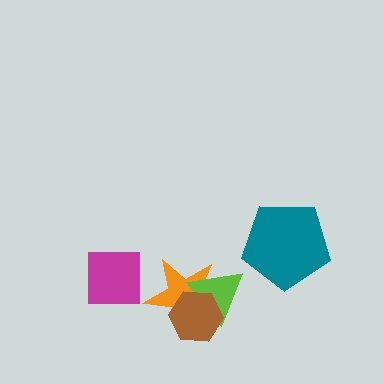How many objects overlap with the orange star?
2 objects overlap with the orange star.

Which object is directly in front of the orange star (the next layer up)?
The lime triangle is directly in front of the orange star.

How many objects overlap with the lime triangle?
2 objects overlap with the lime triangle.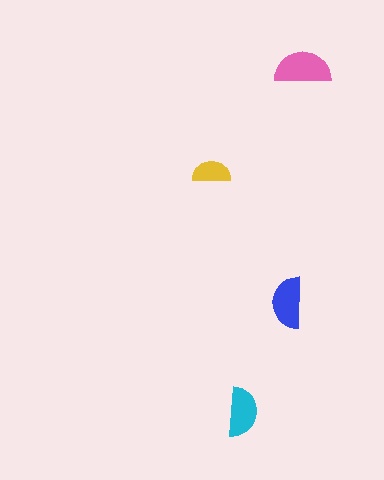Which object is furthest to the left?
The yellow semicircle is leftmost.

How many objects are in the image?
There are 4 objects in the image.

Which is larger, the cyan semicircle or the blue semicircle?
The blue one.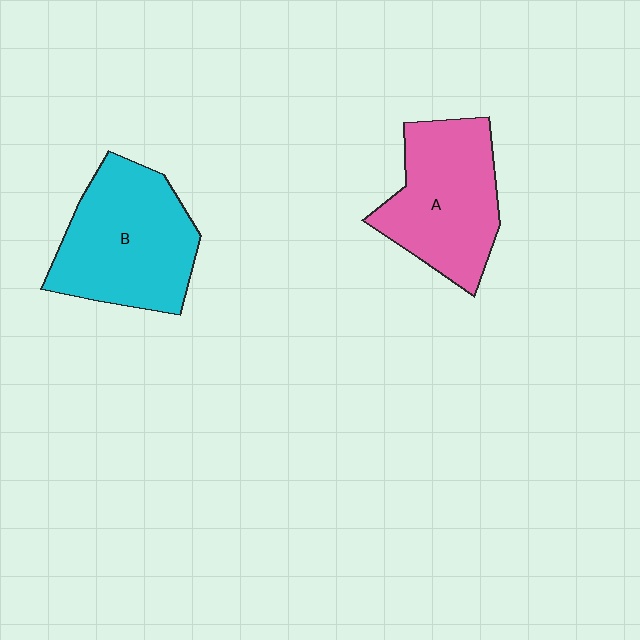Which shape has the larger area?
Shape B (cyan).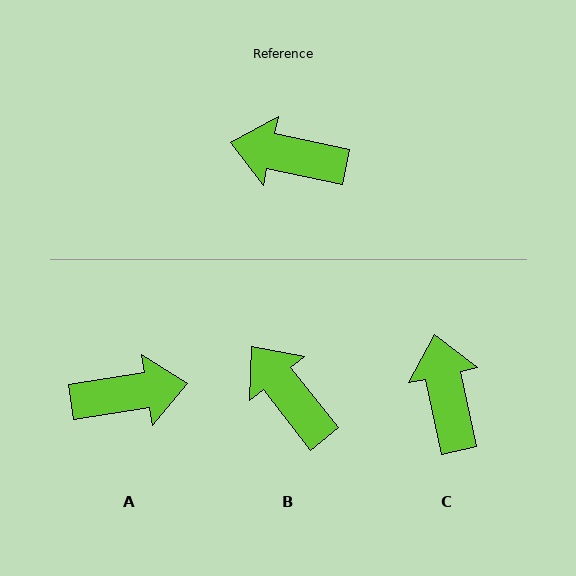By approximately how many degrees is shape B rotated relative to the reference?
Approximately 39 degrees clockwise.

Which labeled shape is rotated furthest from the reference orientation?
A, about 159 degrees away.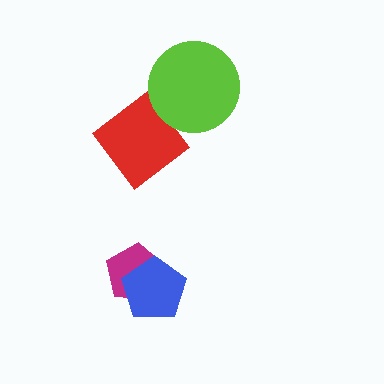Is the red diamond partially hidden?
Yes, it is partially covered by another shape.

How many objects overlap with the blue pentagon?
1 object overlaps with the blue pentagon.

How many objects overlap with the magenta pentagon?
1 object overlaps with the magenta pentagon.